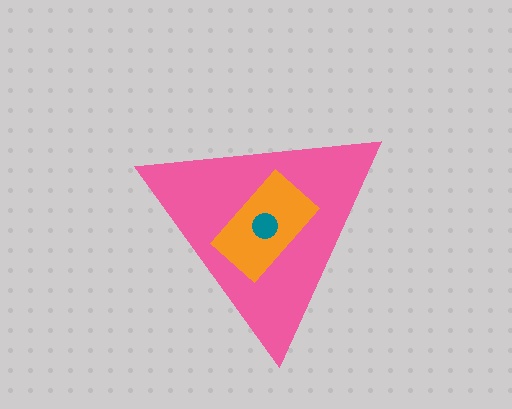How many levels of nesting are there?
3.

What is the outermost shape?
The pink triangle.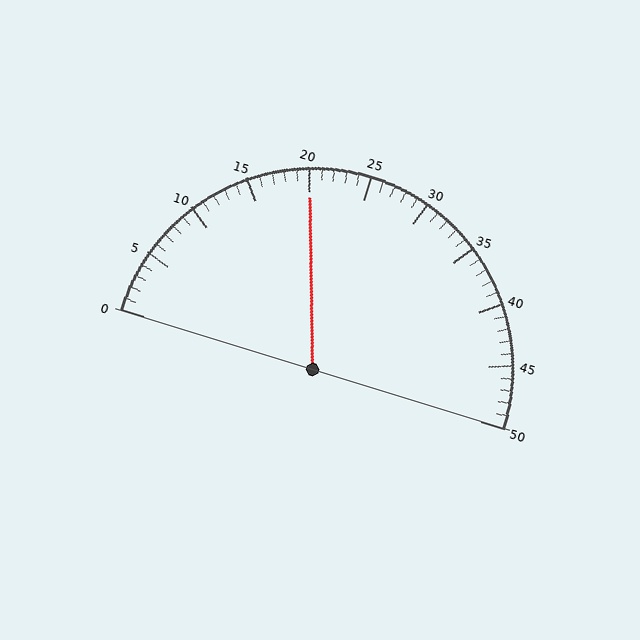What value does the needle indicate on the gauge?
The needle indicates approximately 20.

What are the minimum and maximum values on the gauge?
The gauge ranges from 0 to 50.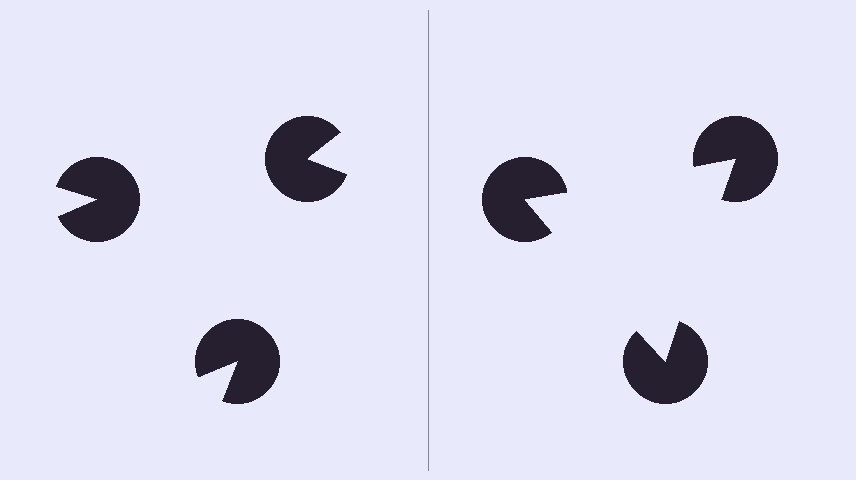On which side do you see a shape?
An illusory triangle appears on the right side. On the left side the wedge cuts are rotated, so no coherent shape forms.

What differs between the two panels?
The pac-man discs are positioned identically on both sides; only the wedge orientations differ. On the right they align to a triangle; on the left they are misaligned.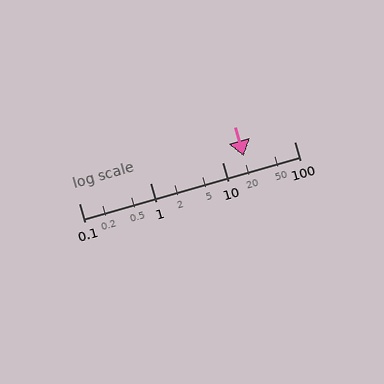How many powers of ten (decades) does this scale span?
The scale spans 3 decades, from 0.1 to 100.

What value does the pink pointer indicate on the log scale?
The pointer indicates approximately 20.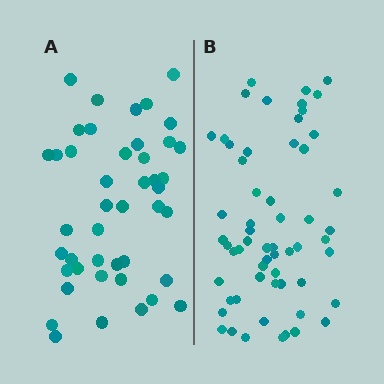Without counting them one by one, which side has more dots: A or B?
Region B (the right region) has more dots.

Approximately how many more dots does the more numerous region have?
Region B has approximately 15 more dots than region A.